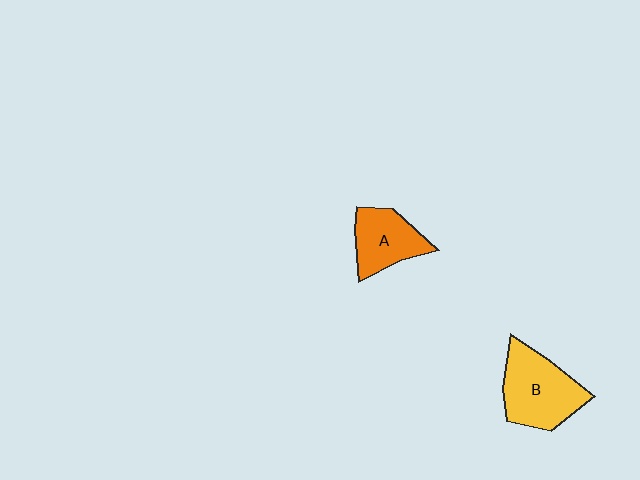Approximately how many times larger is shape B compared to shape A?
Approximately 1.4 times.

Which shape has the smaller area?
Shape A (orange).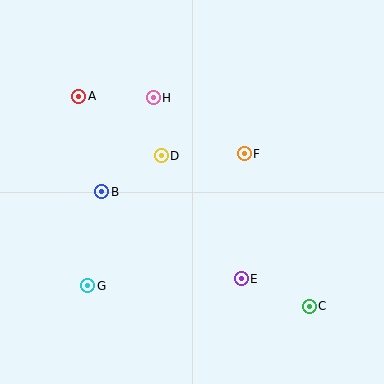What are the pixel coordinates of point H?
Point H is at (153, 98).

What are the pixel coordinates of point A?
Point A is at (79, 96).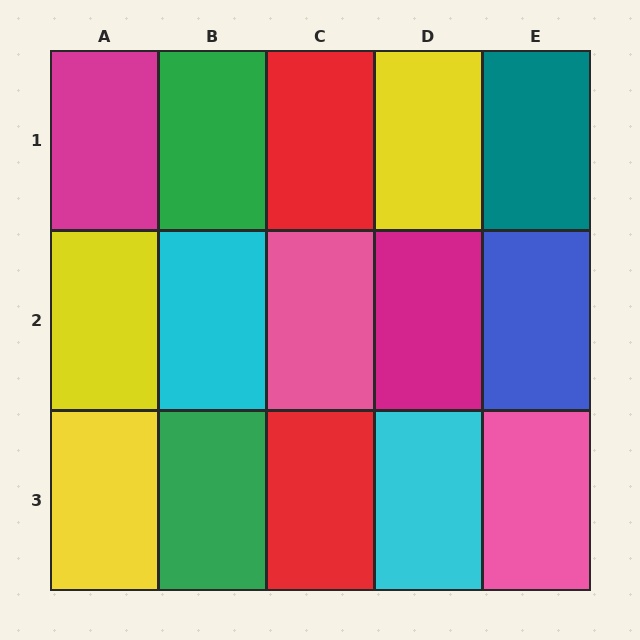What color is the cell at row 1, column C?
Red.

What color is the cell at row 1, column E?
Teal.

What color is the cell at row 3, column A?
Yellow.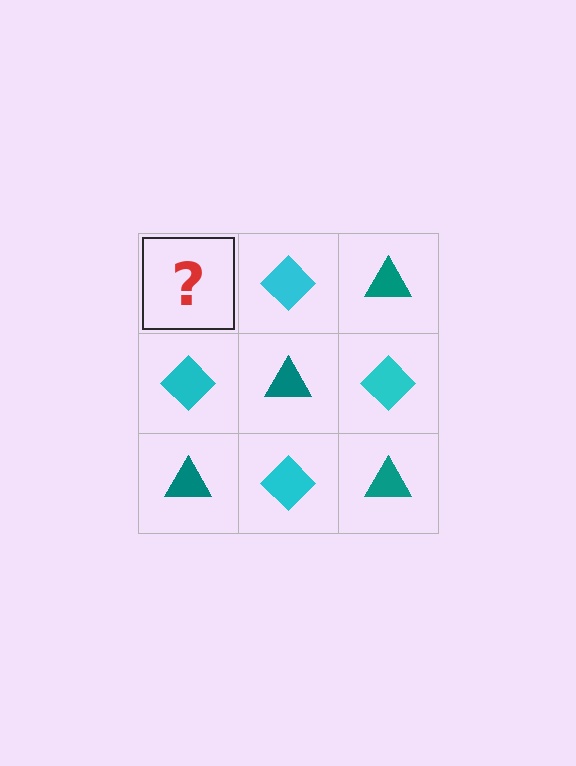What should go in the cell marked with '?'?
The missing cell should contain a teal triangle.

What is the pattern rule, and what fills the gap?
The rule is that it alternates teal triangle and cyan diamond in a checkerboard pattern. The gap should be filled with a teal triangle.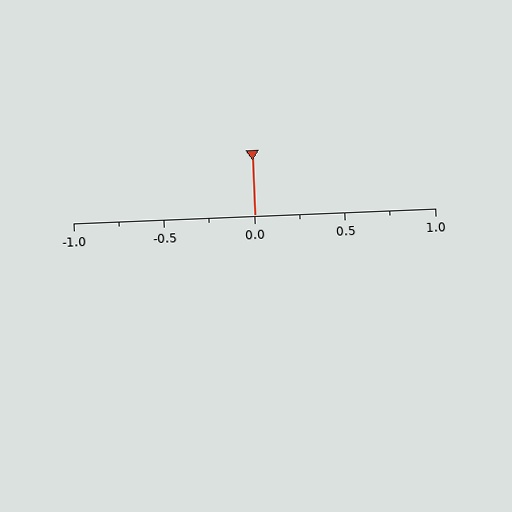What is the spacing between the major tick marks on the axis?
The major ticks are spaced 0.5 apart.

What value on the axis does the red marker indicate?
The marker indicates approximately 0.